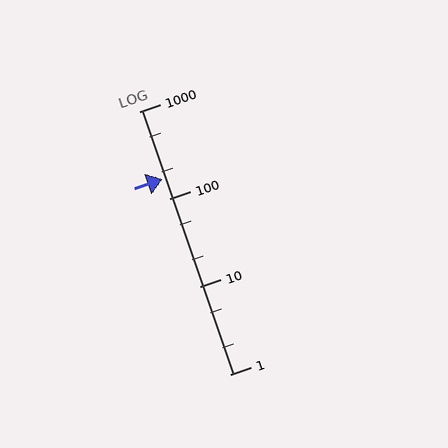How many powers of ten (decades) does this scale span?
The scale spans 3 decades, from 1 to 1000.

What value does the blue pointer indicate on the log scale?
The pointer indicates approximately 170.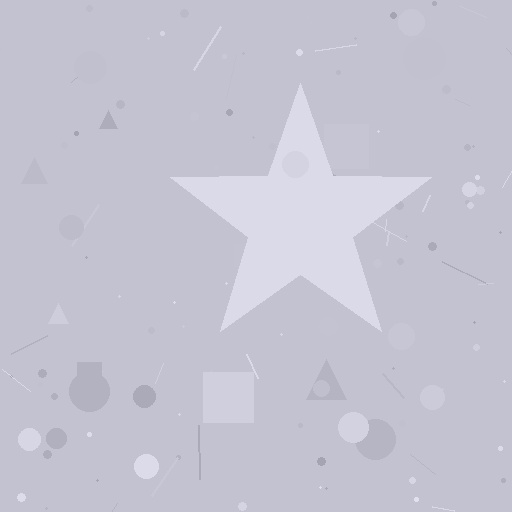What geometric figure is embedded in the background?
A star is embedded in the background.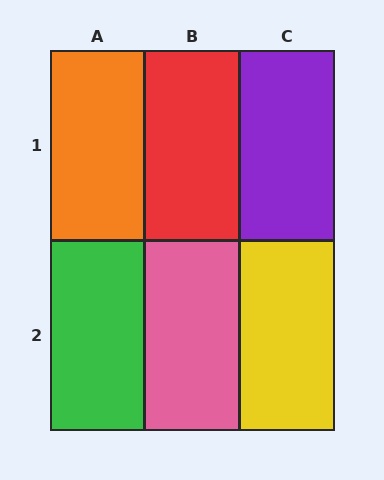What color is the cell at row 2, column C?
Yellow.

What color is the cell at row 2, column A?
Green.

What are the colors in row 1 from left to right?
Orange, red, purple.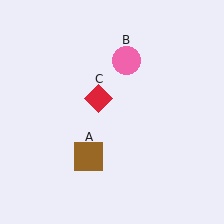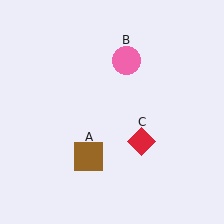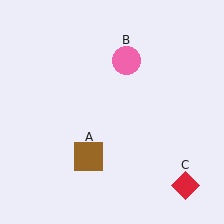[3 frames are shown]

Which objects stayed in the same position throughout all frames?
Brown square (object A) and pink circle (object B) remained stationary.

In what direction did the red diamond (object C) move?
The red diamond (object C) moved down and to the right.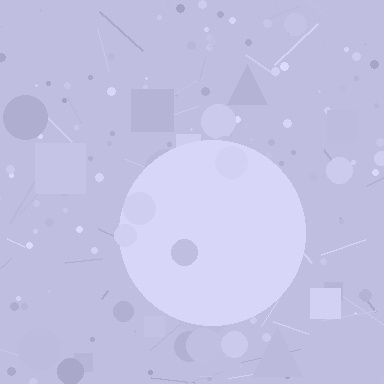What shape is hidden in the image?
A circle is hidden in the image.